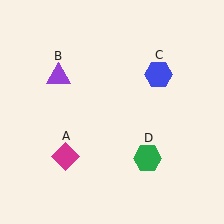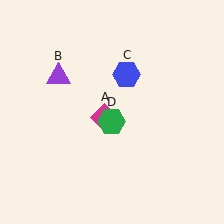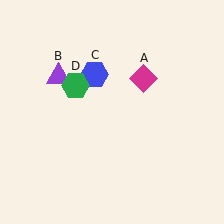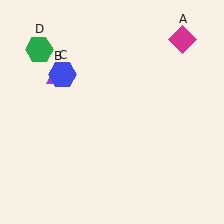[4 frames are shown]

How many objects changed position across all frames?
3 objects changed position: magenta diamond (object A), blue hexagon (object C), green hexagon (object D).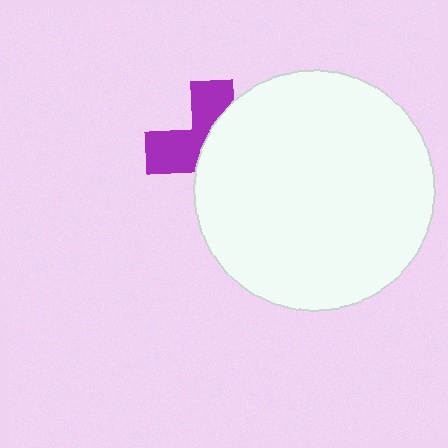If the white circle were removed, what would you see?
You would see the complete purple cross.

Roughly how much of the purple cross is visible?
A small part of it is visible (roughly 41%).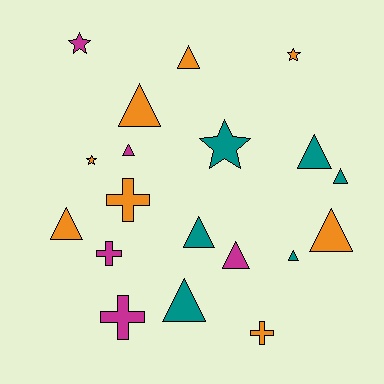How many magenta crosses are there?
There are 2 magenta crosses.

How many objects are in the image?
There are 19 objects.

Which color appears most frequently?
Orange, with 8 objects.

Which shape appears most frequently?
Triangle, with 11 objects.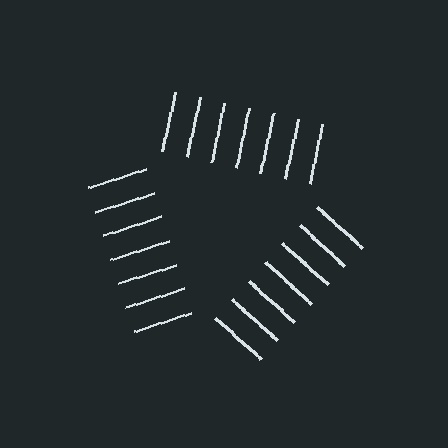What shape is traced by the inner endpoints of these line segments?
An illusory triangle — the line segments terminate on its edges but no continuous stroke is drawn.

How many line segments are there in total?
21 — 7 along each of the 3 edges.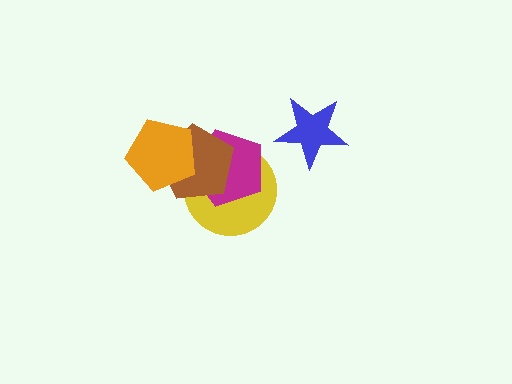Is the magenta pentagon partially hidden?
Yes, it is partially covered by another shape.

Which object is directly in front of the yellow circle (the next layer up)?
The magenta pentagon is directly in front of the yellow circle.